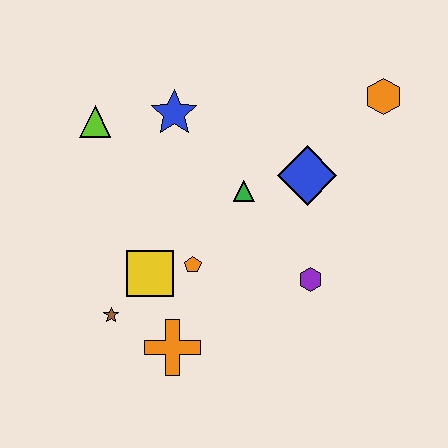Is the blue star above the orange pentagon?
Yes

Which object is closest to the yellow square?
The orange pentagon is closest to the yellow square.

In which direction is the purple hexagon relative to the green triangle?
The purple hexagon is below the green triangle.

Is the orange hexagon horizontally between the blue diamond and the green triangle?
No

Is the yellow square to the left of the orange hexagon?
Yes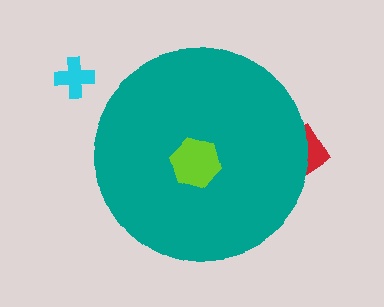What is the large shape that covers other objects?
A teal circle.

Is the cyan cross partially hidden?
No, the cyan cross is fully visible.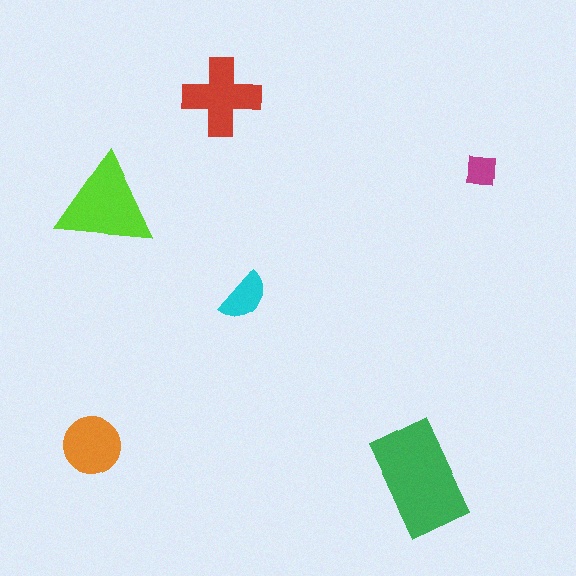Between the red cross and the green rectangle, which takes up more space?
The green rectangle.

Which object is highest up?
The red cross is topmost.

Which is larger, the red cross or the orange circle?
The red cross.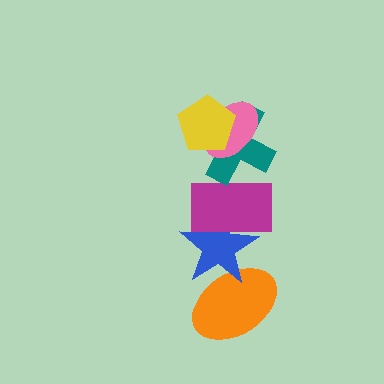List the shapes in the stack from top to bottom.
From top to bottom: the yellow pentagon, the pink ellipse, the teal cross, the magenta rectangle, the blue star, the orange ellipse.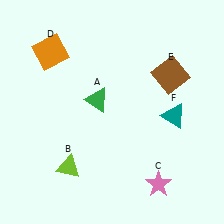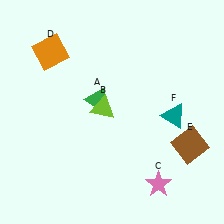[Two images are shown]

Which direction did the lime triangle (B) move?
The lime triangle (B) moved up.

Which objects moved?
The objects that moved are: the lime triangle (B), the brown square (E).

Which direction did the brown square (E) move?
The brown square (E) moved down.